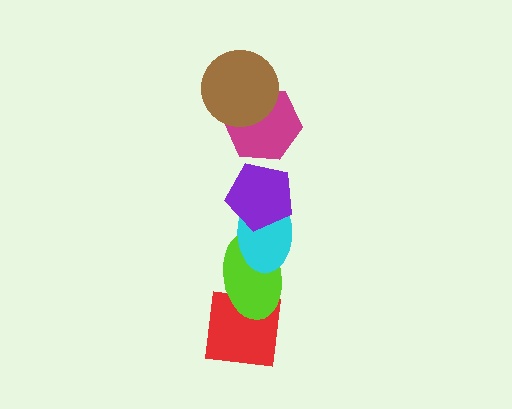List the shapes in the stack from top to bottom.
From top to bottom: the brown circle, the magenta hexagon, the purple pentagon, the cyan ellipse, the lime ellipse, the red square.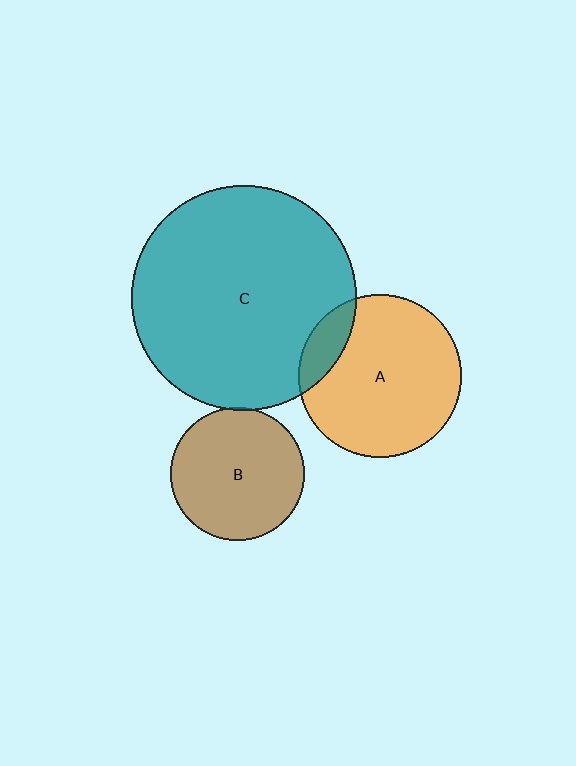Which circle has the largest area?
Circle C (teal).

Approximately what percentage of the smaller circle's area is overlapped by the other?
Approximately 5%.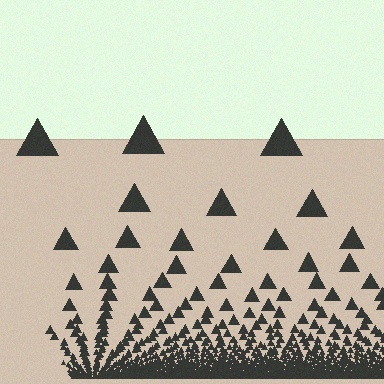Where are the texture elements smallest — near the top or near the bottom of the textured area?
Near the bottom.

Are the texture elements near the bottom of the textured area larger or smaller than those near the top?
Smaller. The gradient is inverted — elements near the bottom are smaller and denser.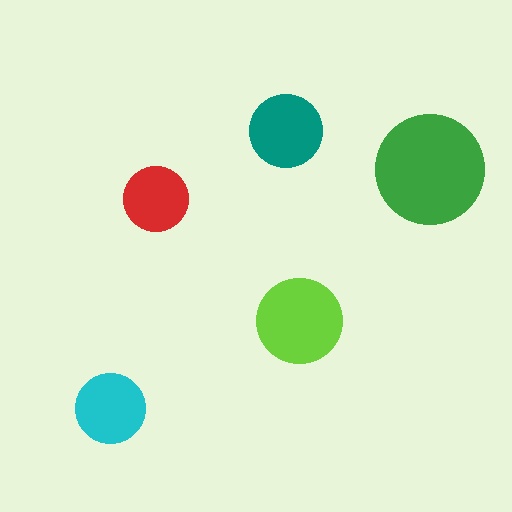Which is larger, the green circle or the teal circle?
The green one.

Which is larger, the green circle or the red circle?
The green one.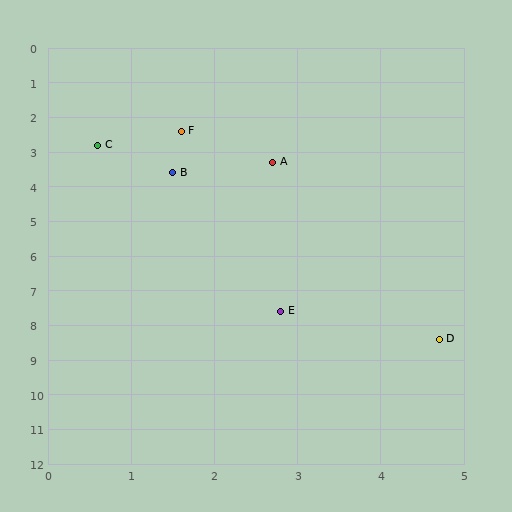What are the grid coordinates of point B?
Point B is at approximately (1.5, 3.6).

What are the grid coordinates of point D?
Point D is at approximately (4.7, 8.4).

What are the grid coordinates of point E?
Point E is at approximately (2.8, 7.6).